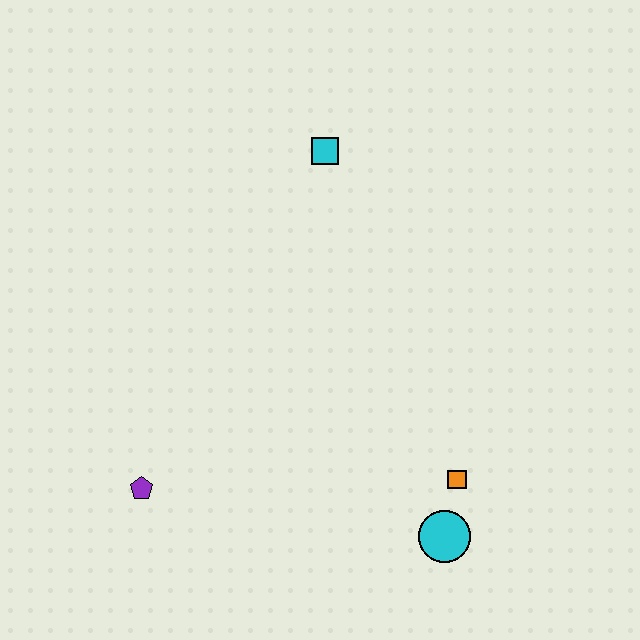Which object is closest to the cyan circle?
The orange square is closest to the cyan circle.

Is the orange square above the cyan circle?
Yes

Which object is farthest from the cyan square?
The cyan circle is farthest from the cyan square.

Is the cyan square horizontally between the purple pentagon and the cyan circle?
Yes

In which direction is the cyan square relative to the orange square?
The cyan square is above the orange square.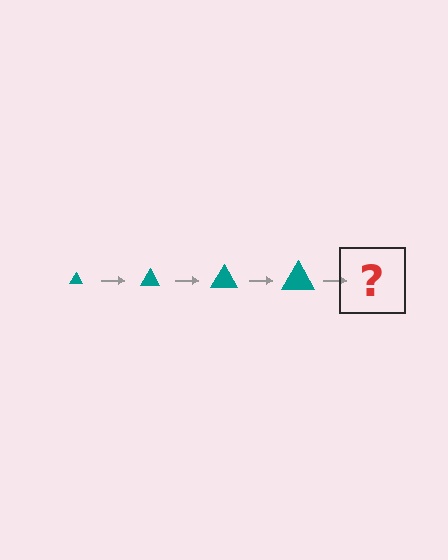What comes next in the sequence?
The next element should be a teal triangle, larger than the previous one.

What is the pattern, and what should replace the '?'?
The pattern is that the triangle gets progressively larger each step. The '?' should be a teal triangle, larger than the previous one.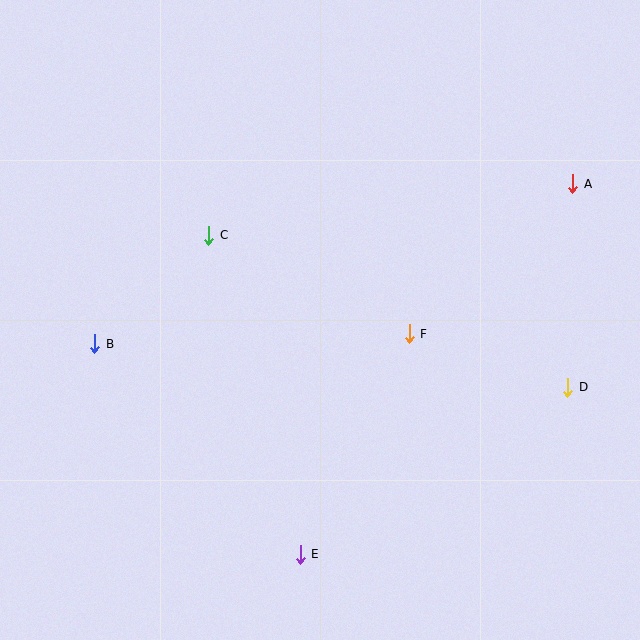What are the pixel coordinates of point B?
Point B is at (95, 344).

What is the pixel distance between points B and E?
The distance between B and E is 294 pixels.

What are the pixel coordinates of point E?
Point E is at (300, 554).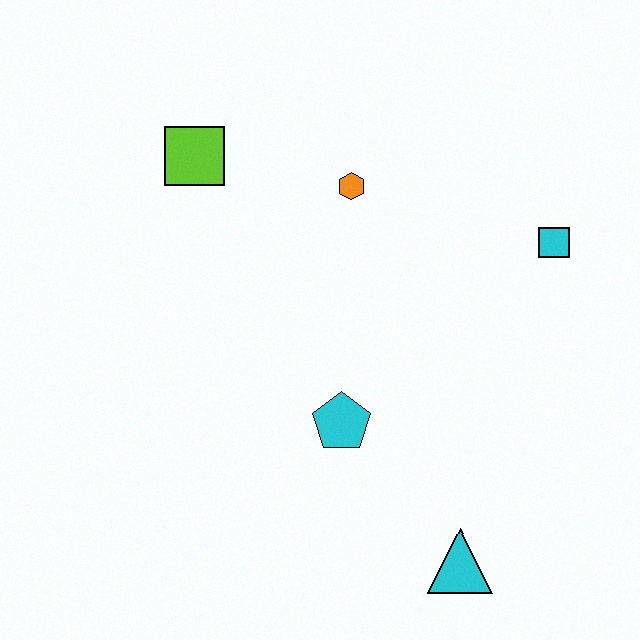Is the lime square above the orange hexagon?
Yes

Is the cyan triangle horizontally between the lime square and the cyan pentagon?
No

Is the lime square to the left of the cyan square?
Yes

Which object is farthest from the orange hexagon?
The cyan triangle is farthest from the orange hexagon.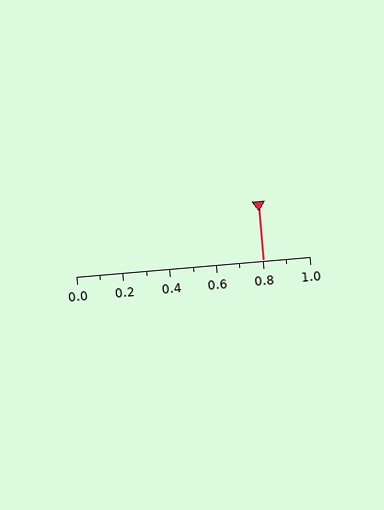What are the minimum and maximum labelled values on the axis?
The axis runs from 0.0 to 1.0.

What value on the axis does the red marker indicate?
The marker indicates approximately 0.8.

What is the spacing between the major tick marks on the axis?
The major ticks are spaced 0.2 apart.